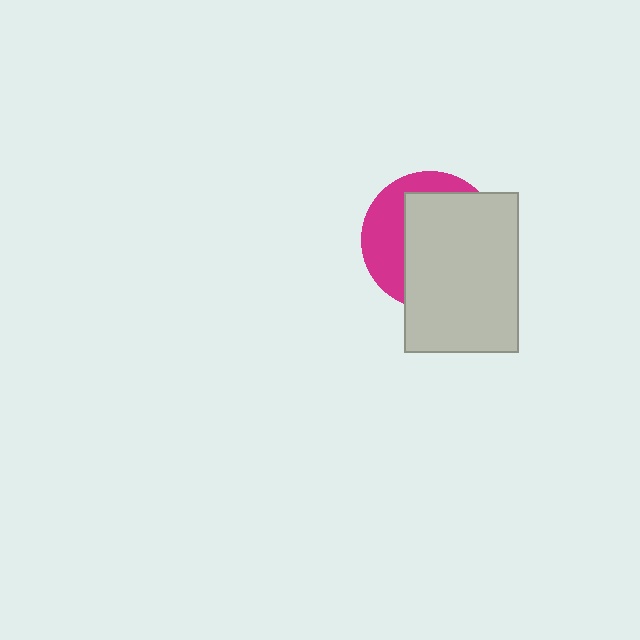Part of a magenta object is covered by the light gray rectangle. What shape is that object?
It is a circle.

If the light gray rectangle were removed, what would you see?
You would see the complete magenta circle.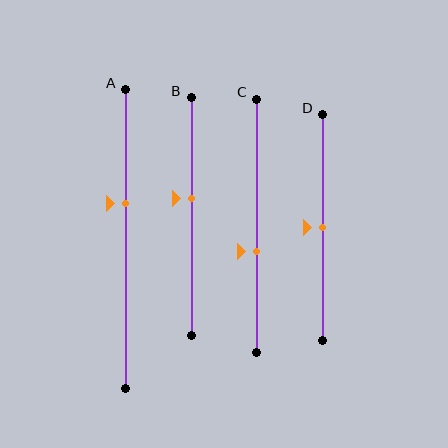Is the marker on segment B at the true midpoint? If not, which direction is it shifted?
No, the marker on segment B is shifted upward by about 8% of the segment length.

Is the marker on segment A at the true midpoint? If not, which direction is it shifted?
No, the marker on segment A is shifted upward by about 12% of the segment length.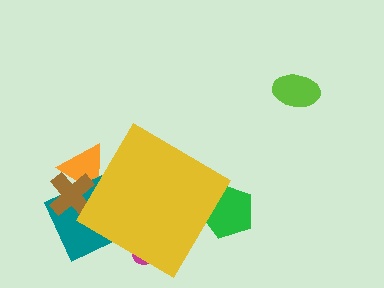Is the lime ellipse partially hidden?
No, the lime ellipse is fully visible.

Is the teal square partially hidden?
Yes, the teal square is partially hidden behind the yellow diamond.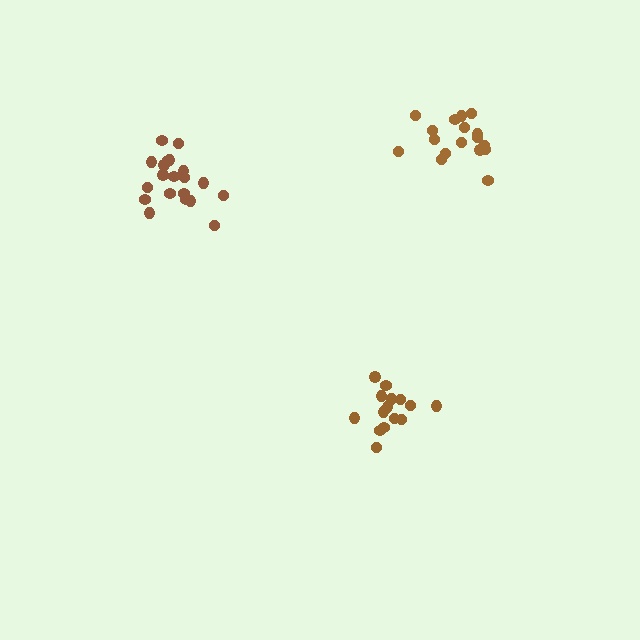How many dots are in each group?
Group 1: 20 dots, Group 2: 15 dots, Group 3: 17 dots (52 total).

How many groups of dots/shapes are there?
There are 3 groups.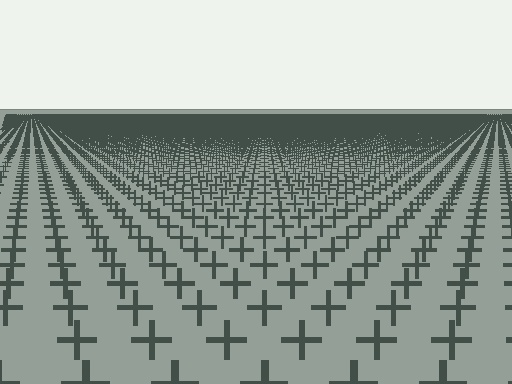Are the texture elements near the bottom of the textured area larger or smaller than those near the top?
Larger. Near the bottom, elements are closer to the viewer and appear at a bigger on-screen size.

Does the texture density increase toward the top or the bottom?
Density increases toward the top.